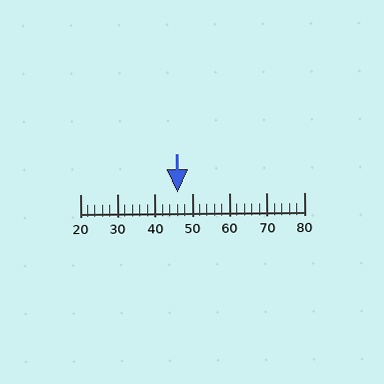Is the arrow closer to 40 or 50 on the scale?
The arrow is closer to 50.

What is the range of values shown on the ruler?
The ruler shows values from 20 to 80.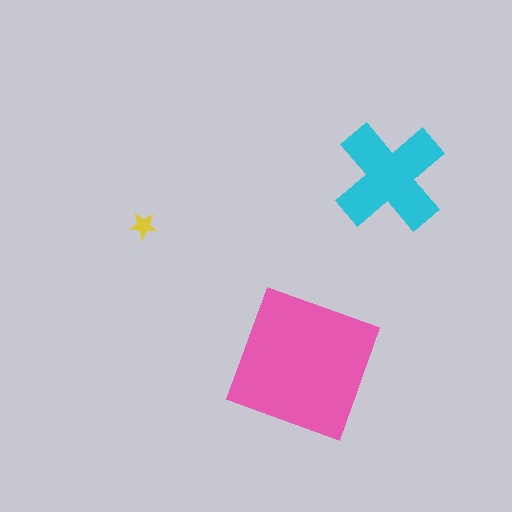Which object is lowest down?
The pink square is bottommost.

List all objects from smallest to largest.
The yellow star, the cyan cross, the pink square.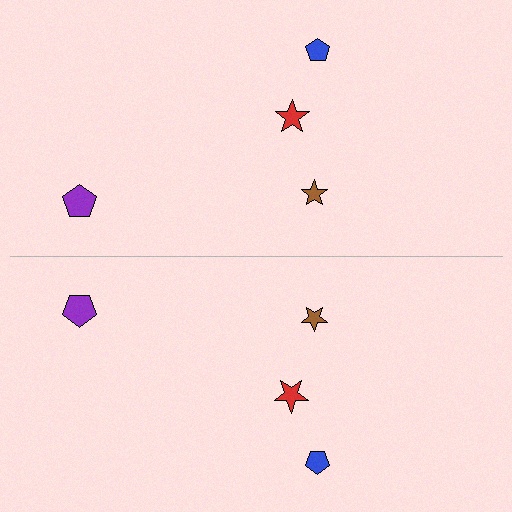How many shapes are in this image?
There are 8 shapes in this image.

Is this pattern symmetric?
Yes, this pattern has bilateral (reflection) symmetry.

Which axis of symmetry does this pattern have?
The pattern has a horizontal axis of symmetry running through the center of the image.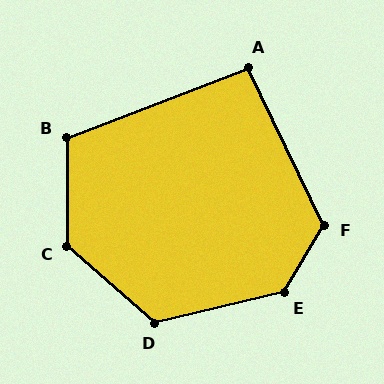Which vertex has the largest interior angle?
E, at approximately 134 degrees.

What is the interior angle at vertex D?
Approximately 126 degrees (obtuse).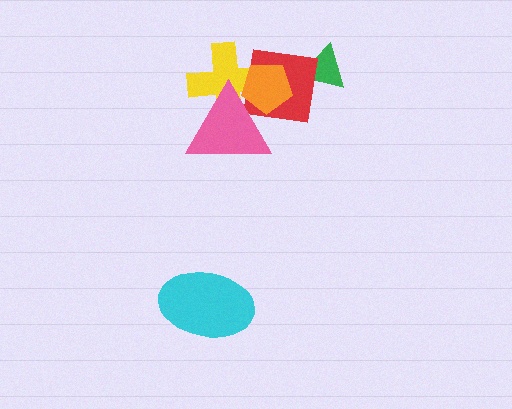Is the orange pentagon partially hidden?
Yes, it is partially covered by another shape.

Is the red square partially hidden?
Yes, it is partially covered by another shape.